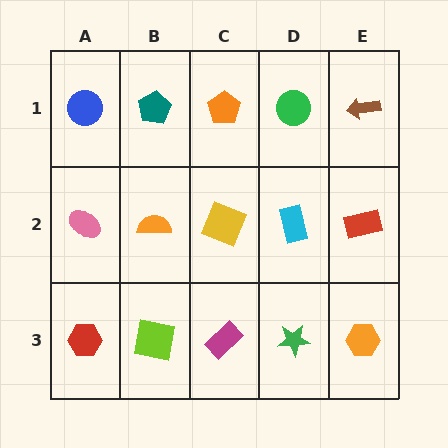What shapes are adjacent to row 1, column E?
A red rectangle (row 2, column E), a green circle (row 1, column D).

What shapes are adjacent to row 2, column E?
A brown arrow (row 1, column E), an orange hexagon (row 3, column E), a cyan rectangle (row 2, column D).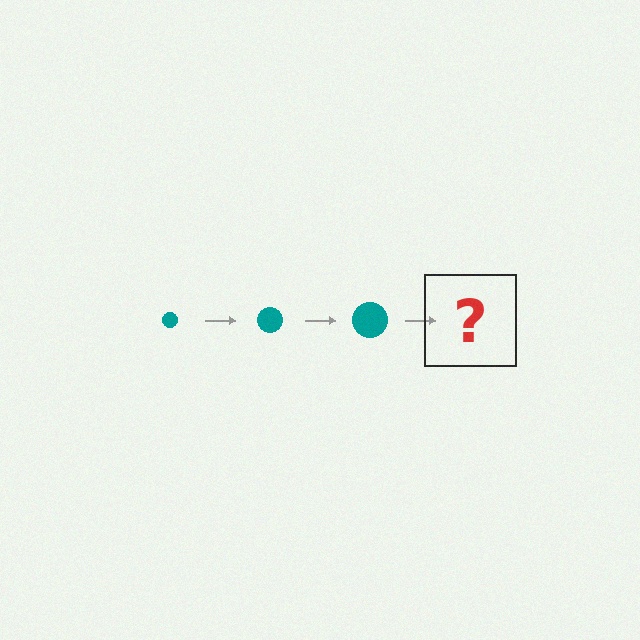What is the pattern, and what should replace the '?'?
The pattern is that the circle gets progressively larger each step. The '?' should be a teal circle, larger than the previous one.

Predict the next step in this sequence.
The next step is a teal circle, larger than the previous one.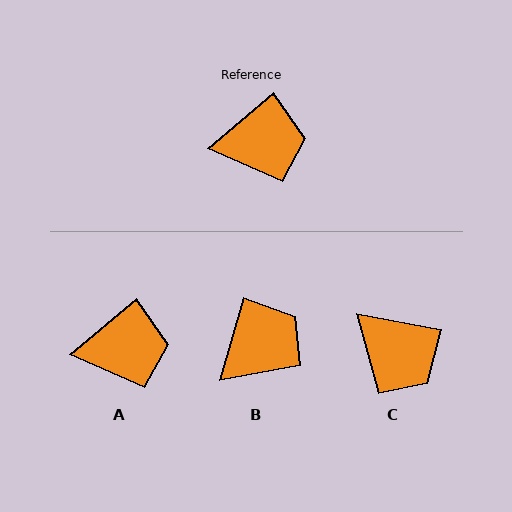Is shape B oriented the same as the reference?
No, it is off by about 34 degrees.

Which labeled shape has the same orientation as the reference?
A.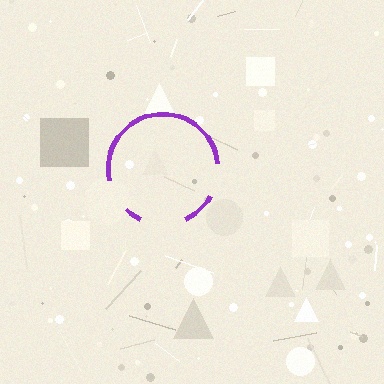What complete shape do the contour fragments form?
The contour fragments form a circle.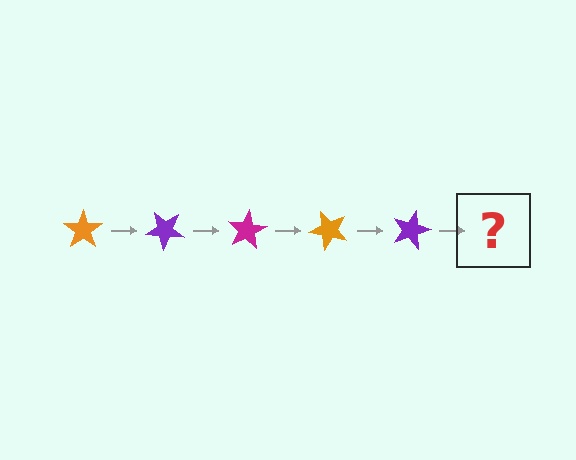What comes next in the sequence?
The next element should be a magenta star, rotated 200 degrees from the start.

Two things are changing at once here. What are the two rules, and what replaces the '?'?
The two rules are that it rotates 40 degrees each step and the color cycles through orange, purple, and magenta. The '?' should be a magenta star, rotated 200 degrees from the start.